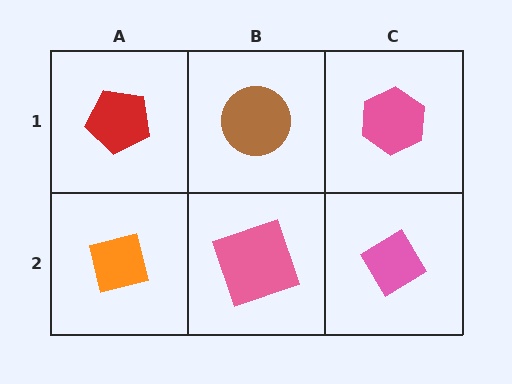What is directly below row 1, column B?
A pink square.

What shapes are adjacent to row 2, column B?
A brown circle (row 1, column B), an orange square (row 2, column A), a pink diamond (row 2, column C).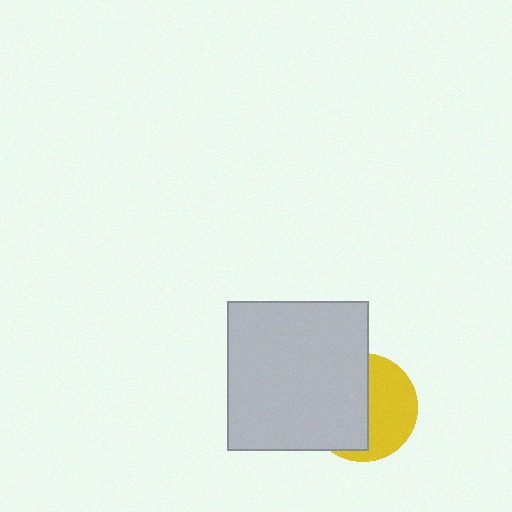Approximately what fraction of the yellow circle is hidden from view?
Roughly 54% of the yellow circle is hidden behind the light gray rectangle.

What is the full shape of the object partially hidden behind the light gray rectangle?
The partially hidden object is a yellow circle.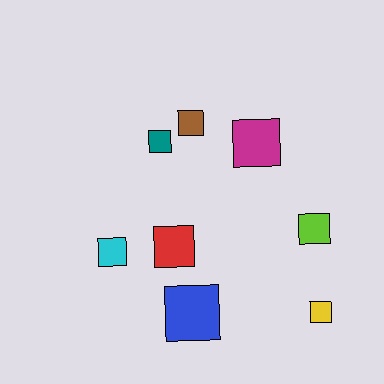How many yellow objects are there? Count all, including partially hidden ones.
There is 1 yellow object.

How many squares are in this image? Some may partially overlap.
There are 8 squares.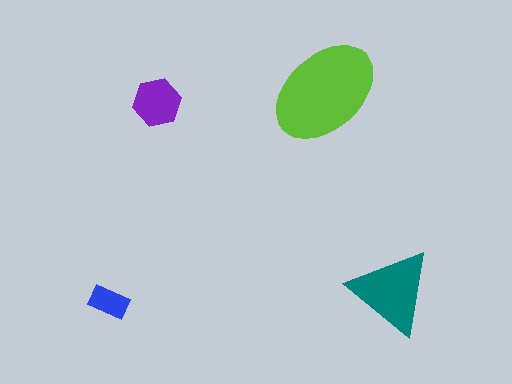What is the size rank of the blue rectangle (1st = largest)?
4th.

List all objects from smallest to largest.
The blue rectangle, the purple hexagon, the teal triangle, the lime ellipse.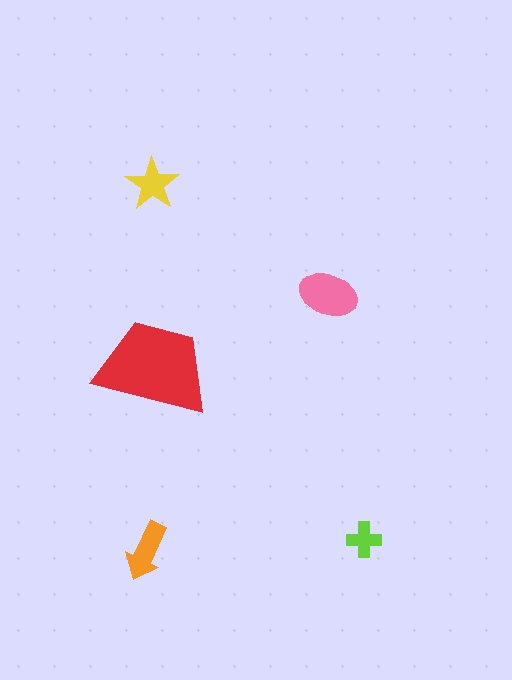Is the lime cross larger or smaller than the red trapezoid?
Smaller.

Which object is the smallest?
The lime cross.